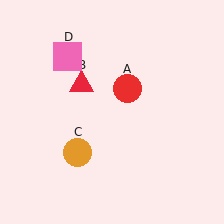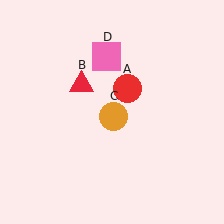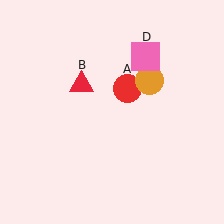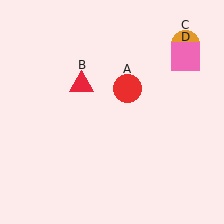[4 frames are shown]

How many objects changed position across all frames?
2 objects changed position: orange circle (object C), pink square (object D).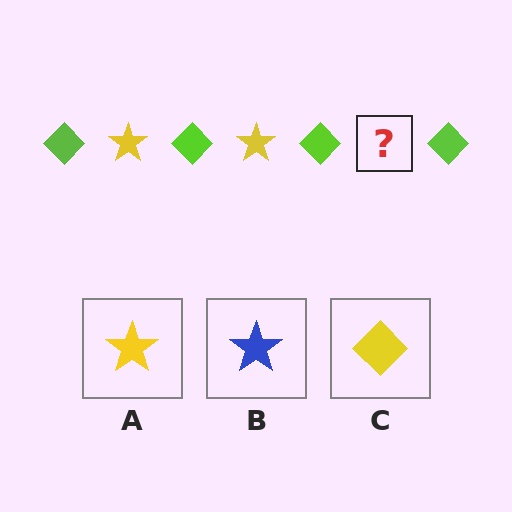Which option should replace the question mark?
Option A.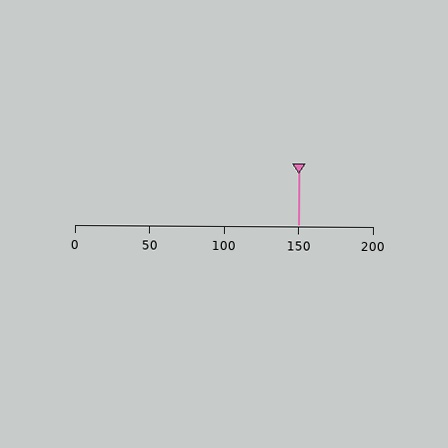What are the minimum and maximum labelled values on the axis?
The axis runs from 0 to 200.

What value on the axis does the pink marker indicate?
The marker indicates approximately 150.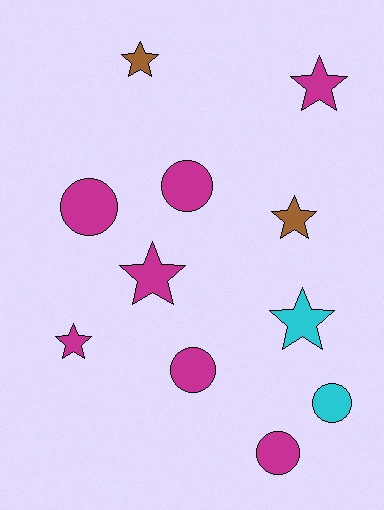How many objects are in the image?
There are 11 objects.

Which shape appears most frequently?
Star, with 6 objects.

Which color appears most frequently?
Magenta, with 7 objects.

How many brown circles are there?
There are no brown circles.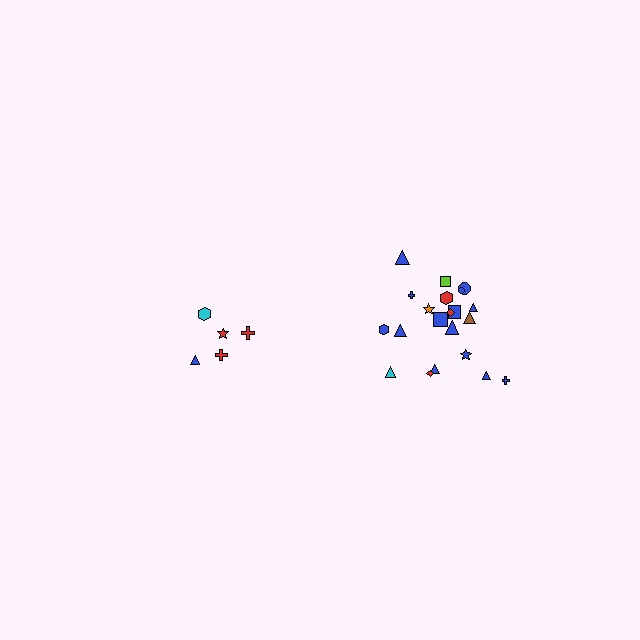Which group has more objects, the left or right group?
The right group.